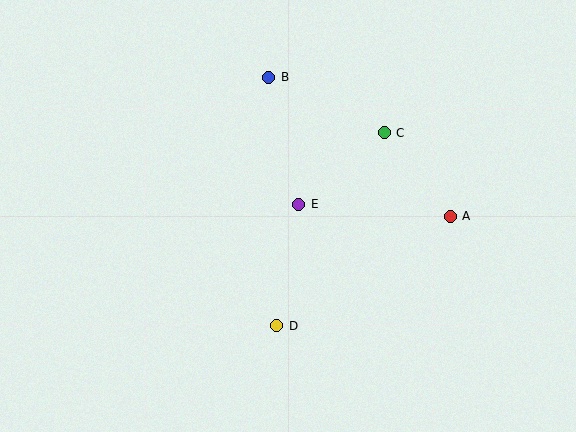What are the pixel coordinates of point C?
Point C is at (384, 133).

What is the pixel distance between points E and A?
The distance between E and A is 152 pixels.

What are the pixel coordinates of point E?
Point E is at (299, 204).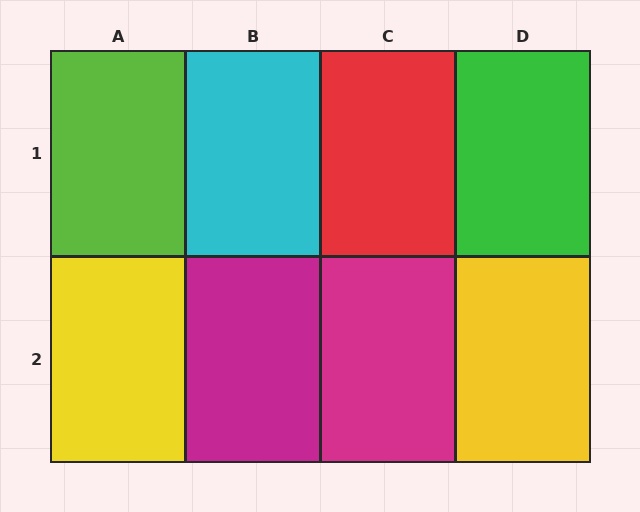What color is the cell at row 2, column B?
Magenta.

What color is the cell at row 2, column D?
Yellow.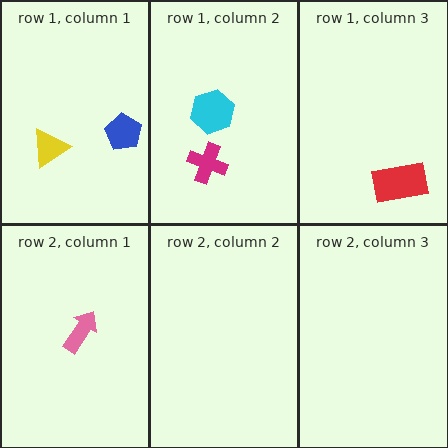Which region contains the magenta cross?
The row 1, column 2 region.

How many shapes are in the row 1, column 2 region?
2.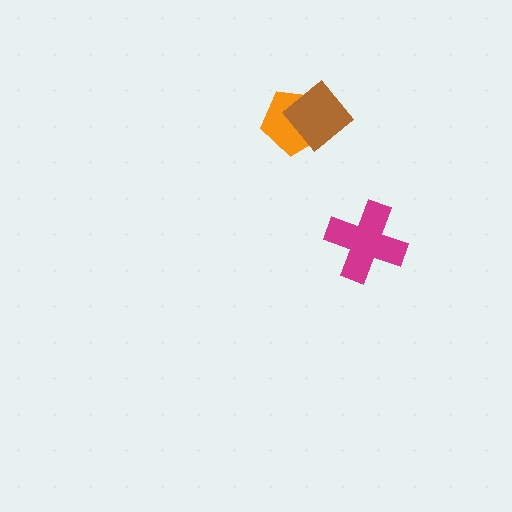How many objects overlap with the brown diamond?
1 object overlaps with the brown diamond.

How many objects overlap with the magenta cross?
0 objects overlap with the magenta cross.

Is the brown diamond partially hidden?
No, no other shape covers it.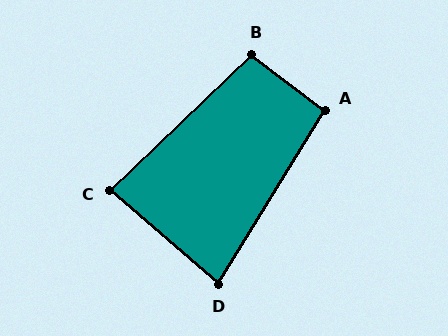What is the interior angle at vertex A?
Approximately 95 degrees (obtuse).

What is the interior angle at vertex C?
Approximately 85 degrees (acute).